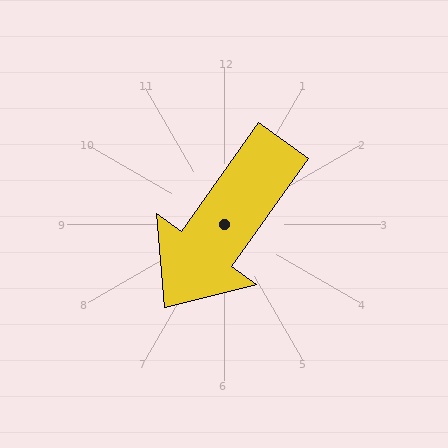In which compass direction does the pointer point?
Southwest.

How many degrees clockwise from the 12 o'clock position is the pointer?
Approximately 215 degrees.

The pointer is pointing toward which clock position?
Roughly 7 o'clock.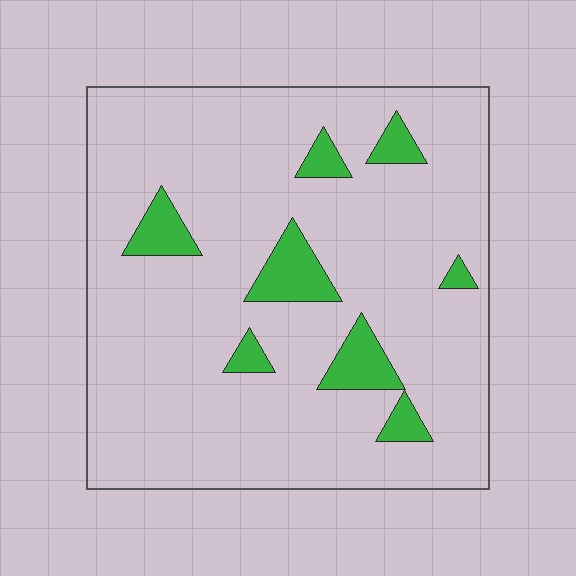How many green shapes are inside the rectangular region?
8.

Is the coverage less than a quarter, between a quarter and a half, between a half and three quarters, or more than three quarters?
Less than a quarter.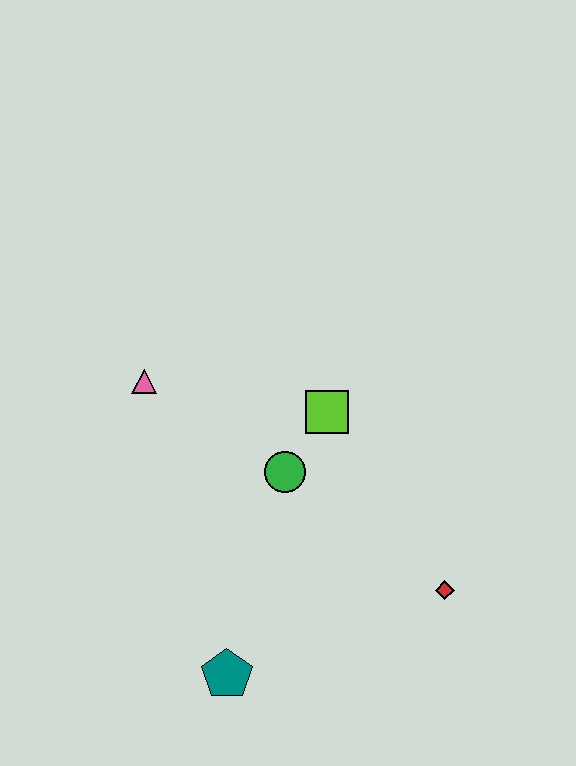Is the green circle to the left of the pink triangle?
No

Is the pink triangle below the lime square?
No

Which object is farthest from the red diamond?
The pink triangle is farthest from the red diamond.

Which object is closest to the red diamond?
The green circle is closest to the red diamond.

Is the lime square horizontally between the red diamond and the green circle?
Yes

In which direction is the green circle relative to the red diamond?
The green circle is to the left of the red diamond.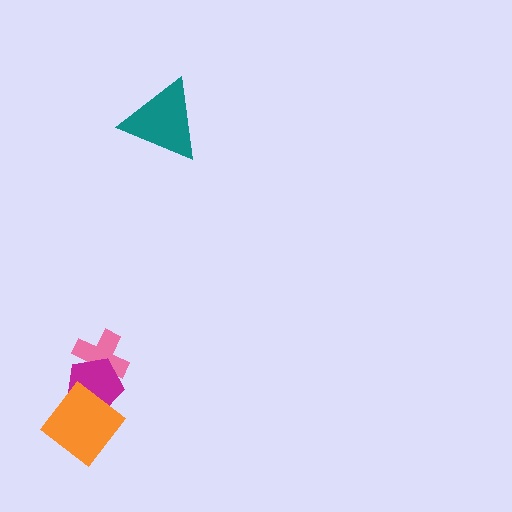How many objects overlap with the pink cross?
1 object overlaps with the pink cross.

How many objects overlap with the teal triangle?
0 objects overlap with the teal triangle.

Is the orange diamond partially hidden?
No, no other shape covers it.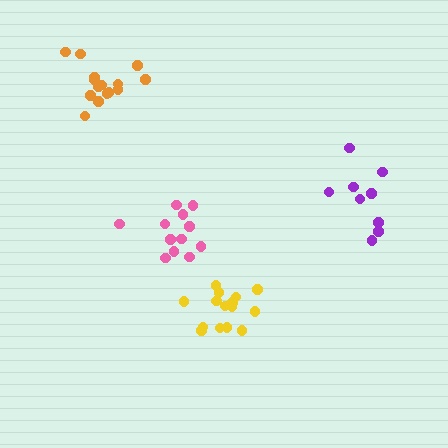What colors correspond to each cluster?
The clusters are colored: pink, yellow, orange, purple.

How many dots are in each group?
Group 1: 12 dots, Group 2: 15 dots, Group 3: 15 dots, Group 4: 9 dots (51 total).